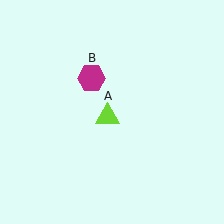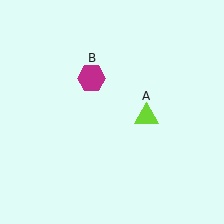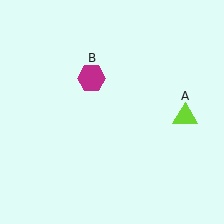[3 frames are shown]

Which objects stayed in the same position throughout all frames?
Magenta hexagon (object B) remained stationary.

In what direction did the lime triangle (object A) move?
The lime triangle (object A) moved right.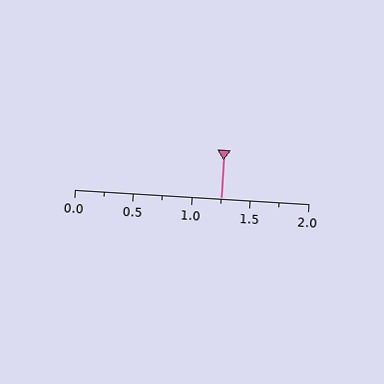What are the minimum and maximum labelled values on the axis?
The axis runs from 0.0 to 2.0.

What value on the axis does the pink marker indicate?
The marker indicates approximately 1.25.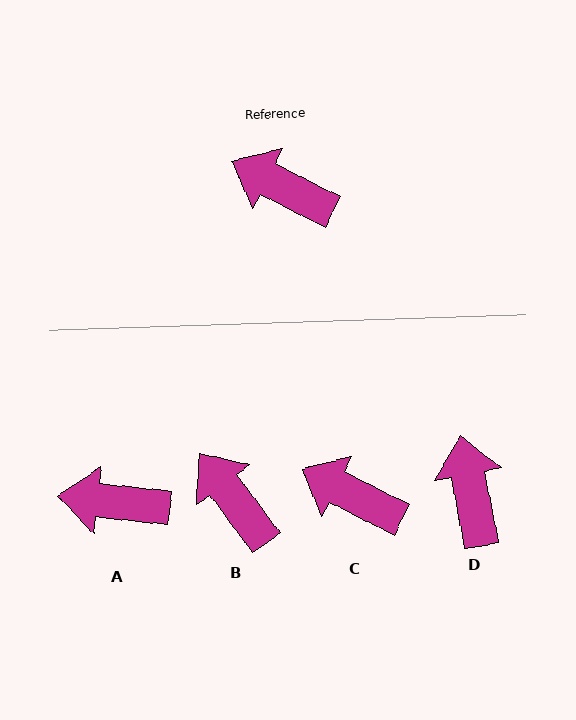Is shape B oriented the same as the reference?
No, it is off by about 26 degrees.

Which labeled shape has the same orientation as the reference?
C.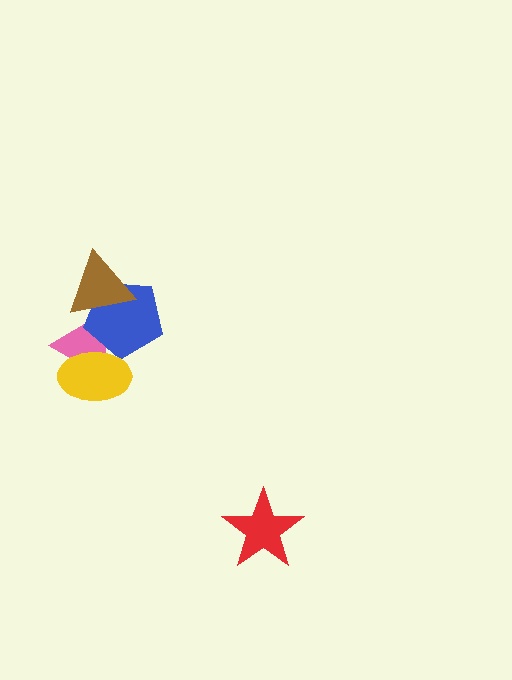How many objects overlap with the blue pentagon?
3 objects overlap with the blue pentagon.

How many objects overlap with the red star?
0 objects overlap with the red star.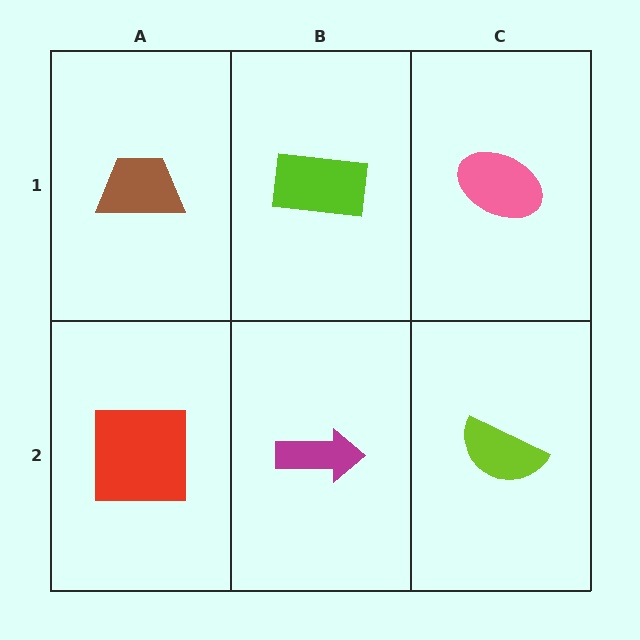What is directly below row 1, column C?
A lime semicircle.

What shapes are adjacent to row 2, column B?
A lime rectangle (row 1, column B), a red square (row 2, column A), a lime semicircle (row 2, column C).